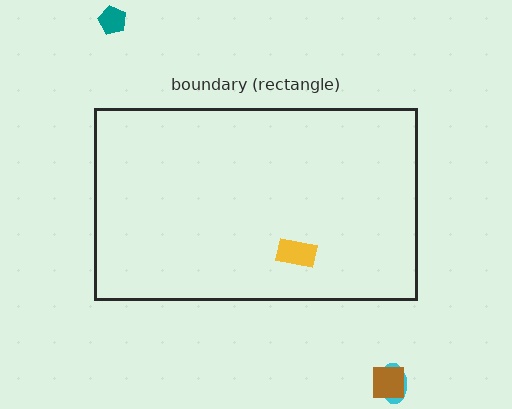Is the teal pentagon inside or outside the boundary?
Outside.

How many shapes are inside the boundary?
1 inside, 3 outside.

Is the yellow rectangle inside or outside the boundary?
Inside.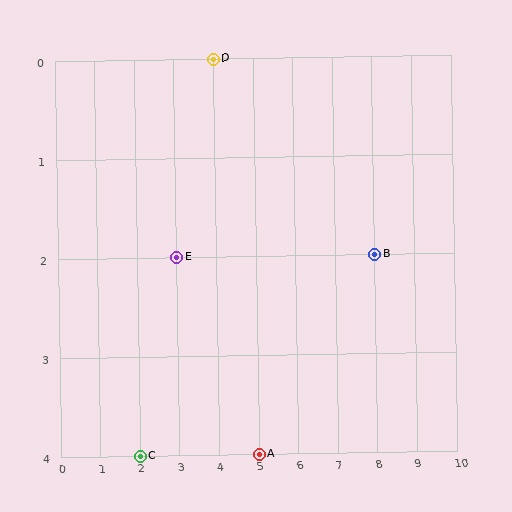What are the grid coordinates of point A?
Point A is at grid coordinates (5, 4).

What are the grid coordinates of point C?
Point C is at grid coordinates (2, 4).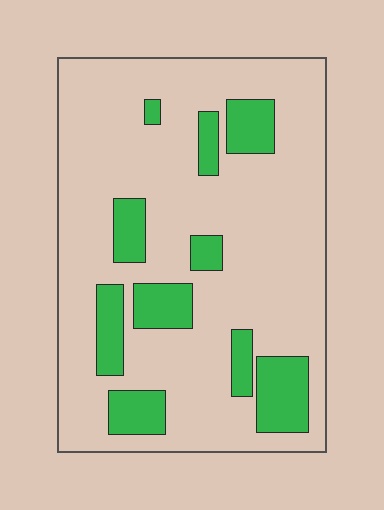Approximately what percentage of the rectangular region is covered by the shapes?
Approximately 20%.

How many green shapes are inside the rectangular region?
10.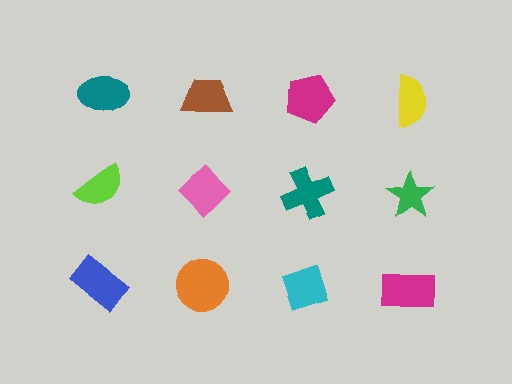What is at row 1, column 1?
A teal ellipse.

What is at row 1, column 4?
A yellow semicircle.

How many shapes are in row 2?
4 shapes.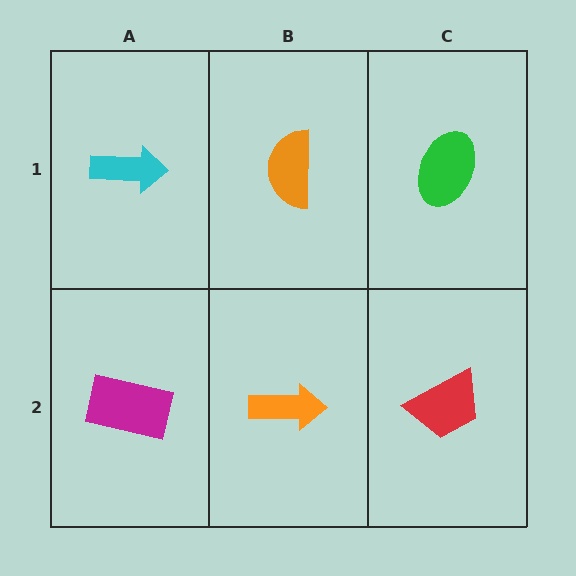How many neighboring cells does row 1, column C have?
2.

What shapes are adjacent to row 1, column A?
A magenta rectangle (row 2, column A), an orange semicircle (row 1, column B).